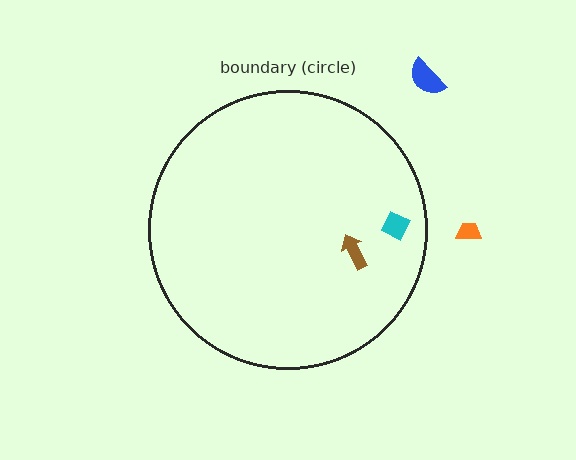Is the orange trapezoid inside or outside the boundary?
Outside.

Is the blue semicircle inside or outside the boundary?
Outside.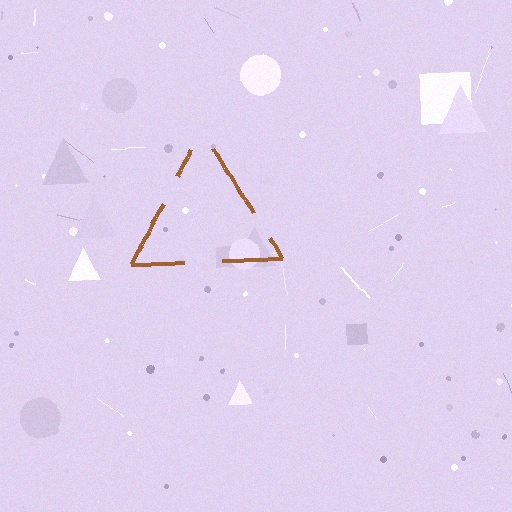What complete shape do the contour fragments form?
The contour fragments form a triangle.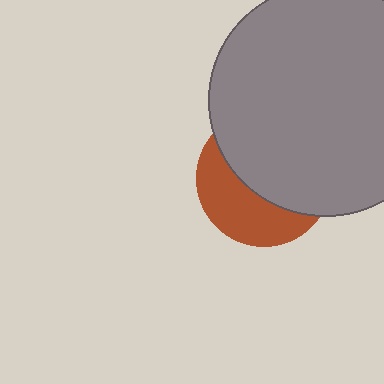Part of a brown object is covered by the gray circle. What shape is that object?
It is a circle.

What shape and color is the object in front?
The object in front is a gray circle.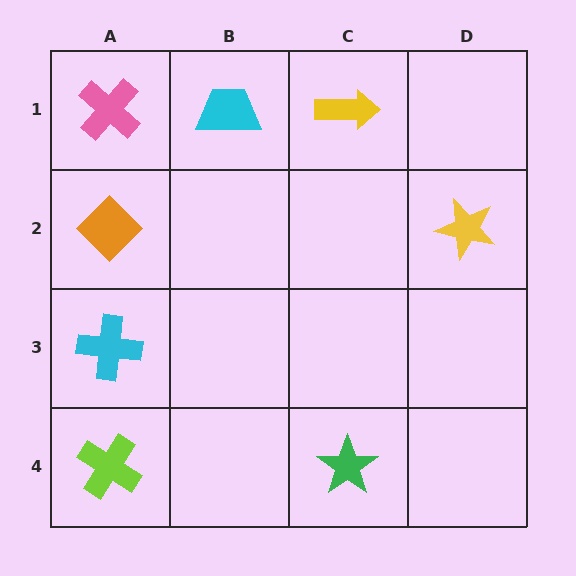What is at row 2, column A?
An orange diamond.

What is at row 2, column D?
A yellow star.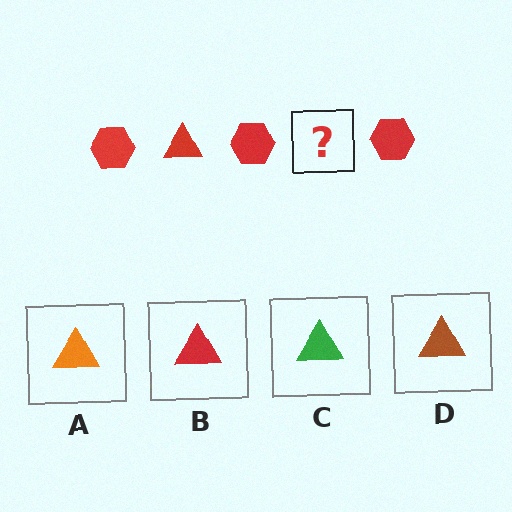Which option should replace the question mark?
Option B.